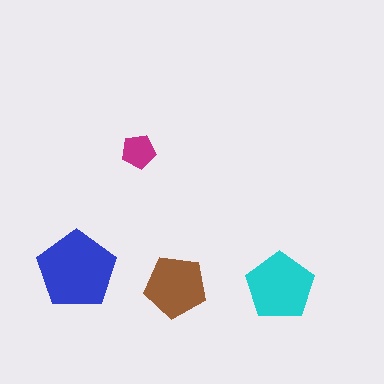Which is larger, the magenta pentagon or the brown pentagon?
The brown one.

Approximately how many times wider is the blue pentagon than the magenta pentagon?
About 2.5 times wider.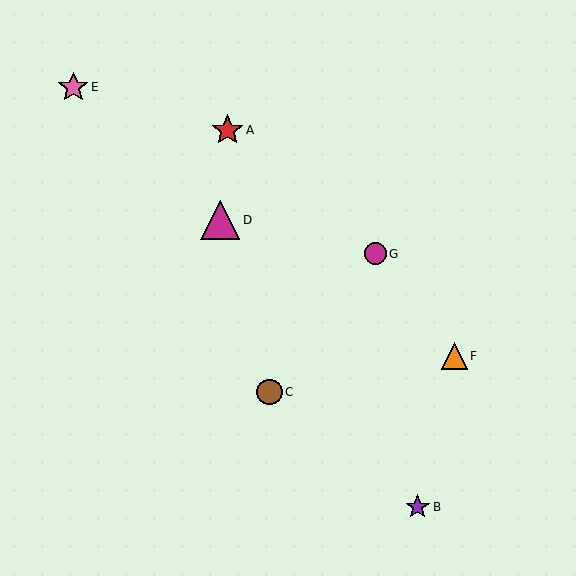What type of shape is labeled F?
Shape F is an orange triangle.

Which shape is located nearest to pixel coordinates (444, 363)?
The orange triangle (labeled F) at (454, 356) is nearest to that location.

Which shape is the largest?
The magenta triangle (labeled D) is the largest.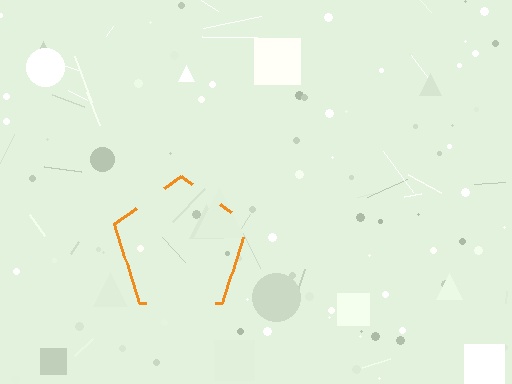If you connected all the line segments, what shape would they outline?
They would outline a pentagon.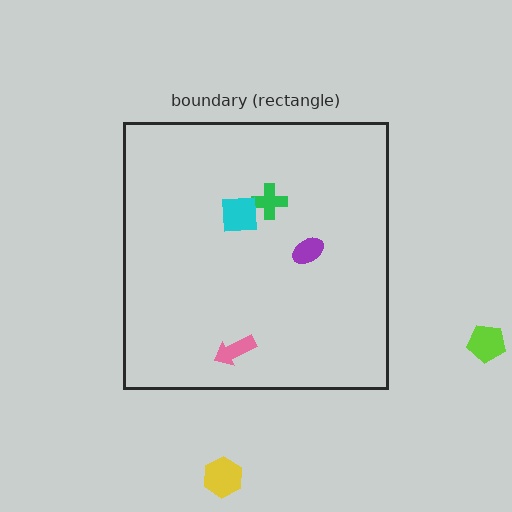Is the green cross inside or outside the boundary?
Inside.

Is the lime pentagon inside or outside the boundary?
Outside.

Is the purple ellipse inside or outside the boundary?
Inside.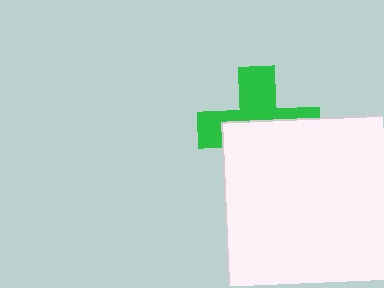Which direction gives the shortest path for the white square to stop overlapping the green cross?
Moving down gives the shortest separation.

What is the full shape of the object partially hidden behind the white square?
The partially hidden object is a green cross.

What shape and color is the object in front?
The object in front is a white square.